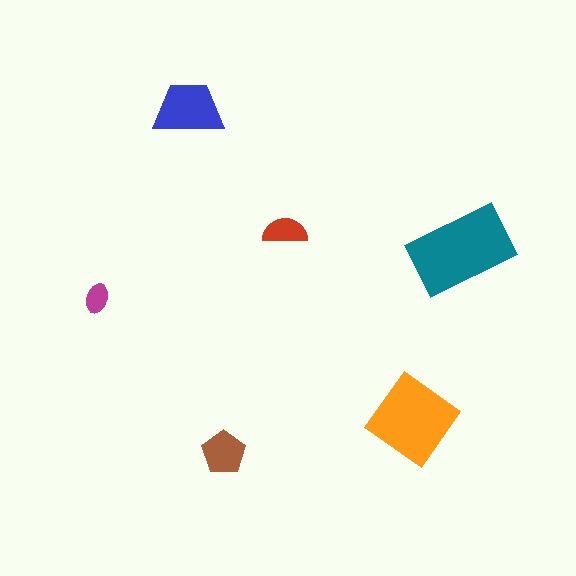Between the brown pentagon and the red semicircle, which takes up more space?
The brown pentagon.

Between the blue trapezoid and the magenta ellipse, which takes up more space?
The blue trapezoid.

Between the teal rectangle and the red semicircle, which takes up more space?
The teal rectangle.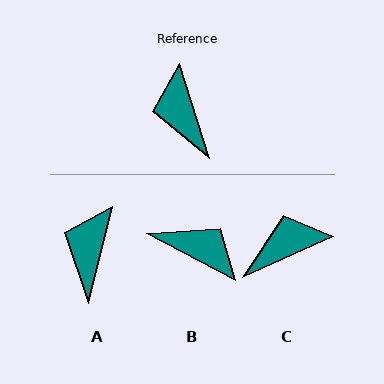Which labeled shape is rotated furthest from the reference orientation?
B, about 136 degrees away.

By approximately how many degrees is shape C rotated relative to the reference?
Approximately 84 degrees clockwise.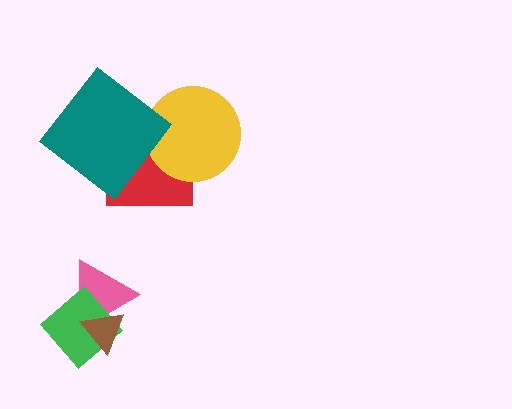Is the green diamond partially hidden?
Yes, it is partially covered by another shape.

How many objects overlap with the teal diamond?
1 object overlaps with the teal diamond.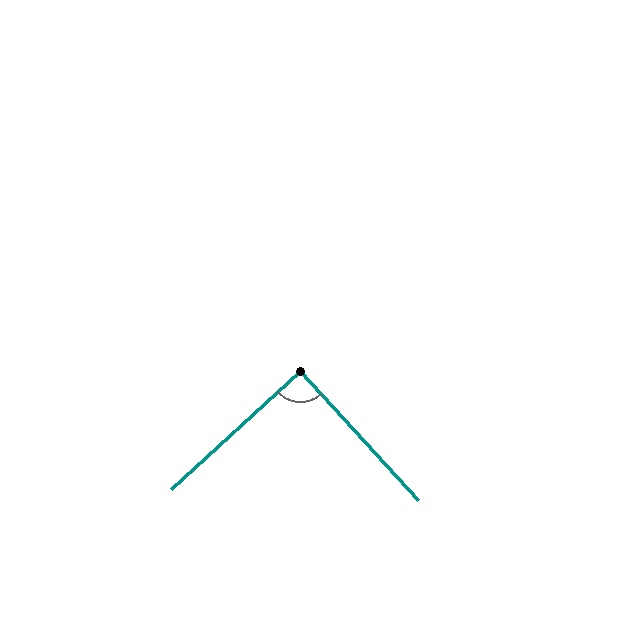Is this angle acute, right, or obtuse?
It is approximately a right angle.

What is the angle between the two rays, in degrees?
Approximately 90 degrees.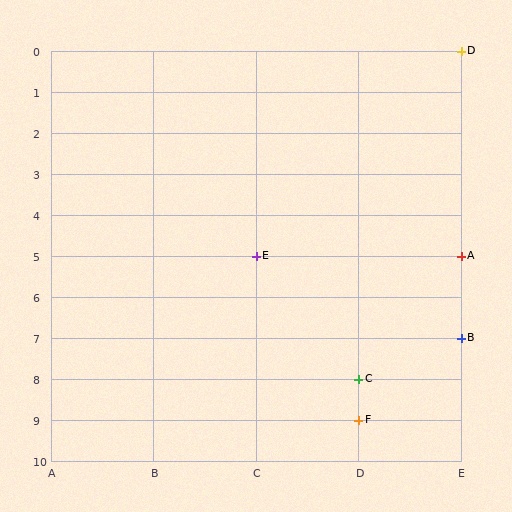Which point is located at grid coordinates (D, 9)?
Point F is at (D, 9).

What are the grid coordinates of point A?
Point A is at grid coordinates (E, 5).